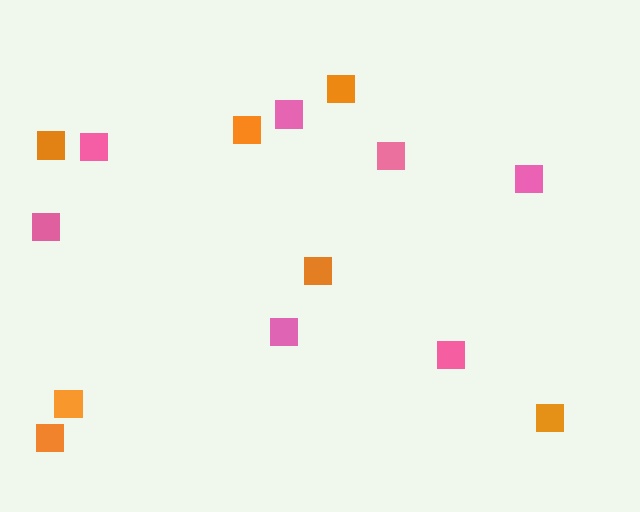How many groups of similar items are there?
There are 2 groups: one group of pink squares (7) and one group of orange squares (7).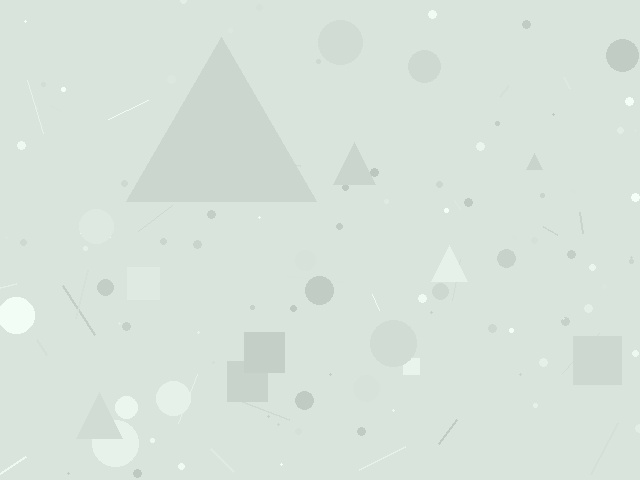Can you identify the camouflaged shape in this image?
The camouflaged shape is a triangle.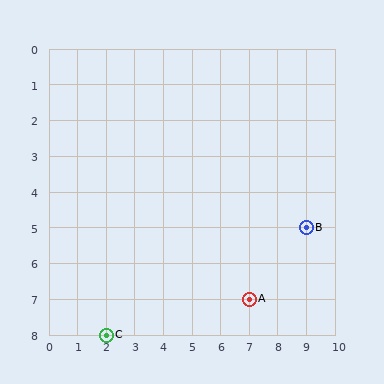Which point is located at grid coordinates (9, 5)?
Point B is at (9, 5).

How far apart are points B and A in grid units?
Points B and A are 2 columns and 2 rows apart (about 2.8 grid units diagonally).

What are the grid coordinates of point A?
Point A is at grid coordinates (7, 7).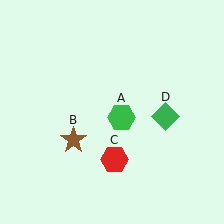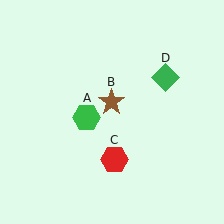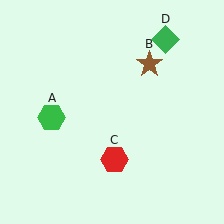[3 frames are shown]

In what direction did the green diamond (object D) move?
The green diamond (object D) moved up.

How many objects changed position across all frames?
3 objects changed position: green hexagon (object A), brown star (object B), green diamond (object D).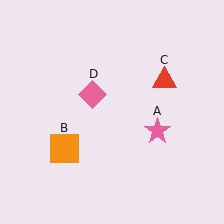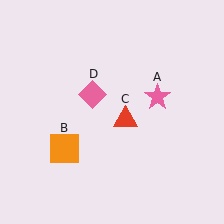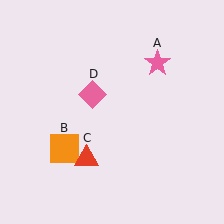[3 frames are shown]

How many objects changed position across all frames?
2 objects changed position: pink star (object A), red triangle (object C).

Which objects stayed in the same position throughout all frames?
Orange square (object B) and pink diamond (object D) remained stationary.